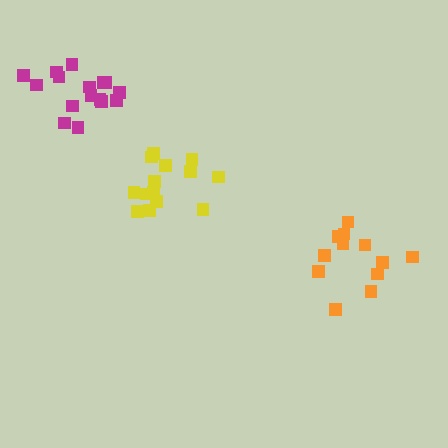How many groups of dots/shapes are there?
There are 3 groups.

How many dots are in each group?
Group 1: 14 dots, Group 2: 12 dots, Group 3: 16 dots (42 total).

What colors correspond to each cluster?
The clusters are colored: yellow, orange, magenta.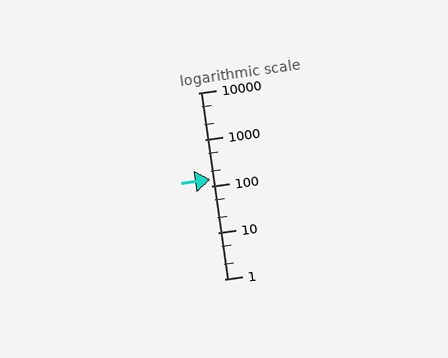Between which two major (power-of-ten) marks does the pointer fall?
The pointer is between 100 and 1000.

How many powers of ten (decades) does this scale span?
The scale spans 4 decades, from 1 to 10000.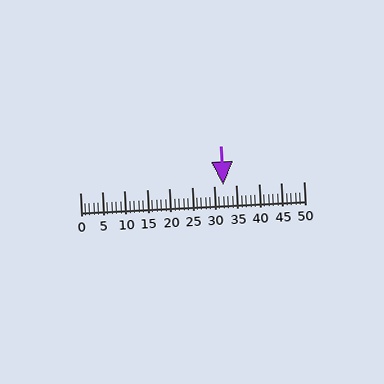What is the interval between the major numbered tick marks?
The major tick marks are spaced 5 units apart.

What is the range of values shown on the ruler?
The ruler shows values from 0 to 50.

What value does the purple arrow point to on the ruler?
The purple arrow points to approximately 32.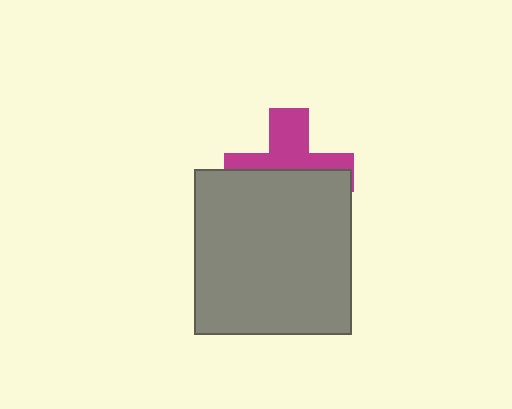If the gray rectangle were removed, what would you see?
You would see the complete magenta cross.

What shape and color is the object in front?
The object in front is a gray rectangle.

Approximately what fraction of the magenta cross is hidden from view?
Roughly 54% of the magenta cross is hidden behind the gray rectangle.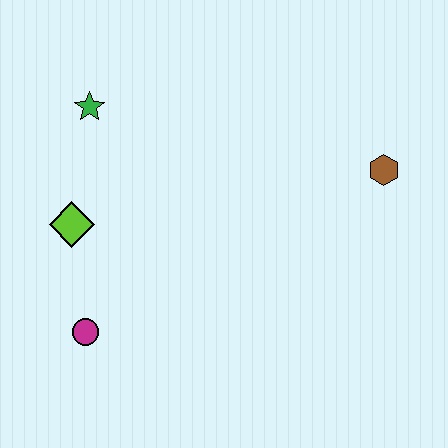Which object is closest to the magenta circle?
The lime diamond is closest to the magenta circle.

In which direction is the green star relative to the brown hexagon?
The green star is to the left of the brown hexagon.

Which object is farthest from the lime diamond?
The brown hexagon is farthest from the lime diamond.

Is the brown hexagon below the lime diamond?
No